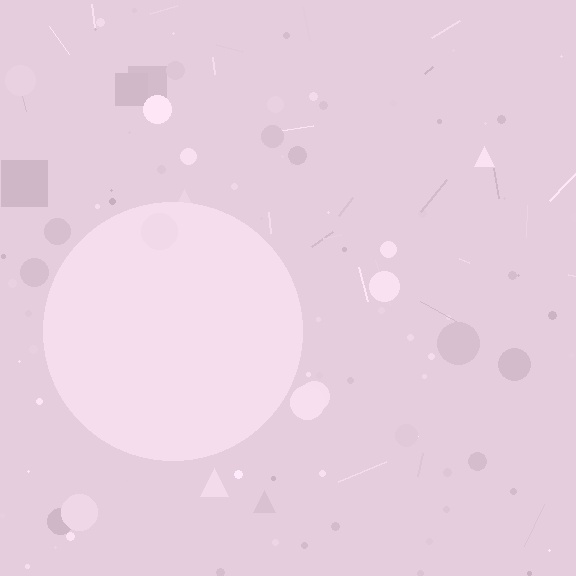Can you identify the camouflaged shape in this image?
The camouflaged shape is a circle.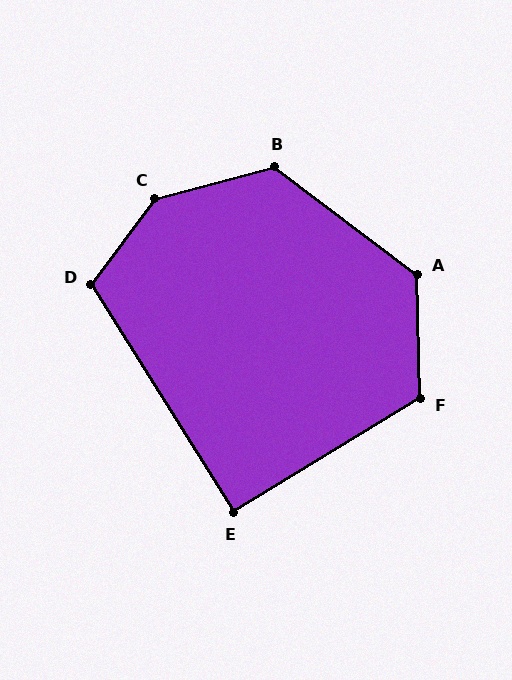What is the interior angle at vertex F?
Approximately 120 degrees (obtuse).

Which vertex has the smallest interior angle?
E, at approximately 91 degrees.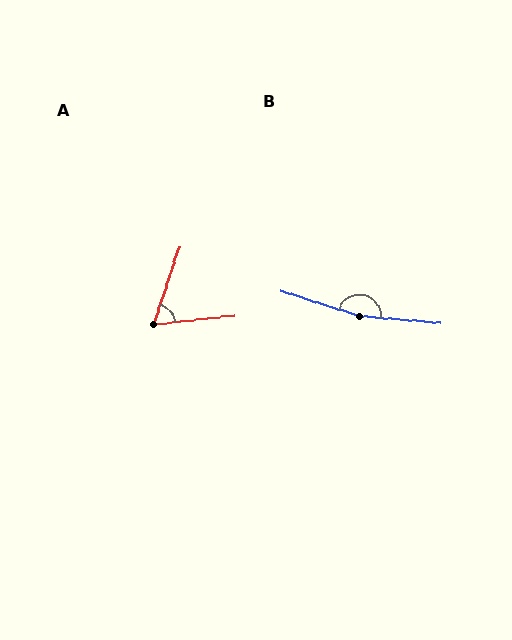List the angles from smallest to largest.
A (65°), B (167°).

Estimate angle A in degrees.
Approximately 65 degrees.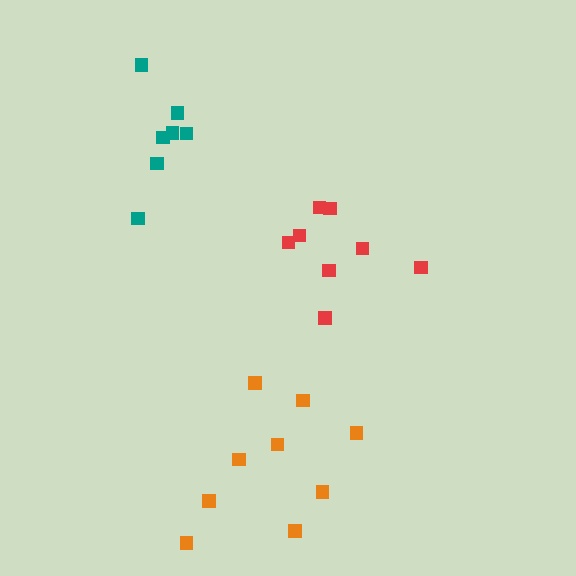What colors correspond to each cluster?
The clusters are colored: orange, teal, red.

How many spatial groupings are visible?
There are 3 spatial groupings.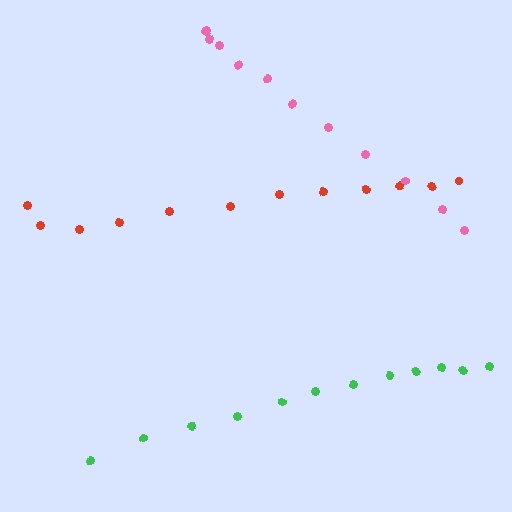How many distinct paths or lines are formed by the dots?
There are 3 distinct paths.